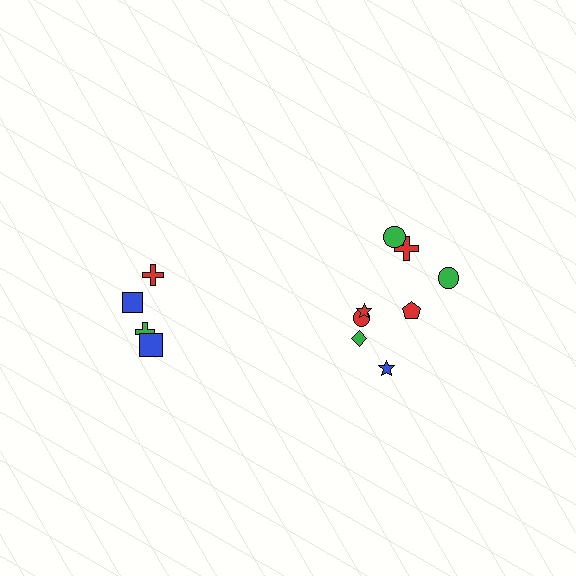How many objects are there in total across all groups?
There are 12 objects.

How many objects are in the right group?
There are 8 objects.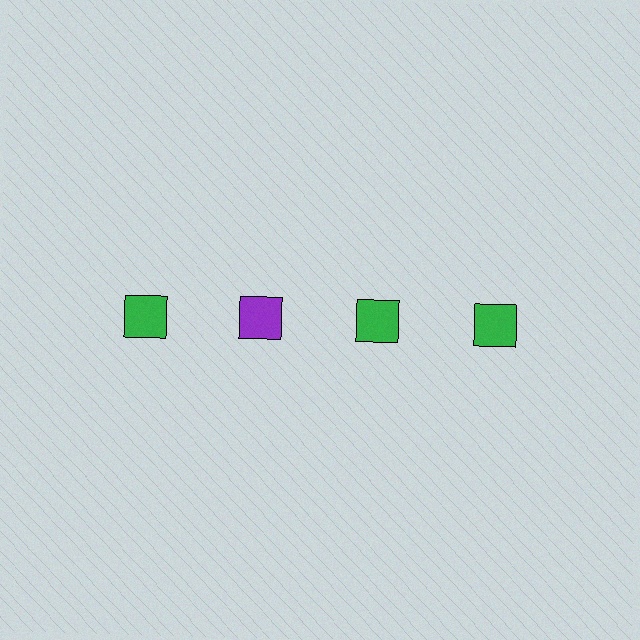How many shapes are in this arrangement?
There are 4 shapes arranged in a grid pattern.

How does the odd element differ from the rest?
It has a different color: purple instead of green.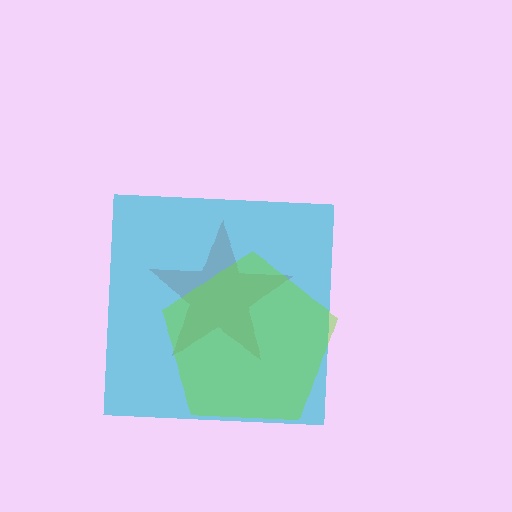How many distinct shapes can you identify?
There are 3 distinct shapes: a red star, a cyan square, a lime pentagon.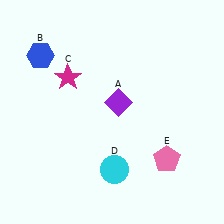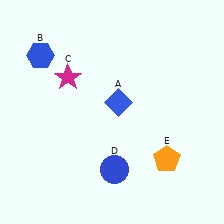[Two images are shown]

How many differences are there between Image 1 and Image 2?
There are 3 differences between the two images.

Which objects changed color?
A changed from purple to blue. D changed from cyan to blue. E changed from pink to orange.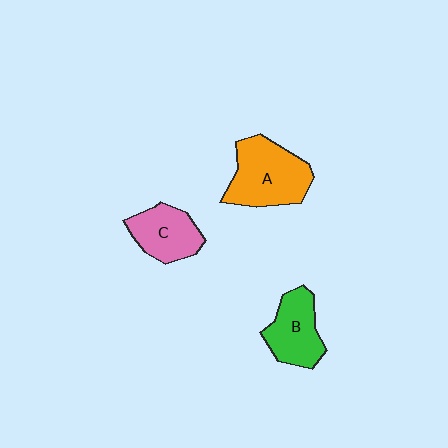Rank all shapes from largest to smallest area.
From largest to smallest: A (orange), B (green), C (pink).